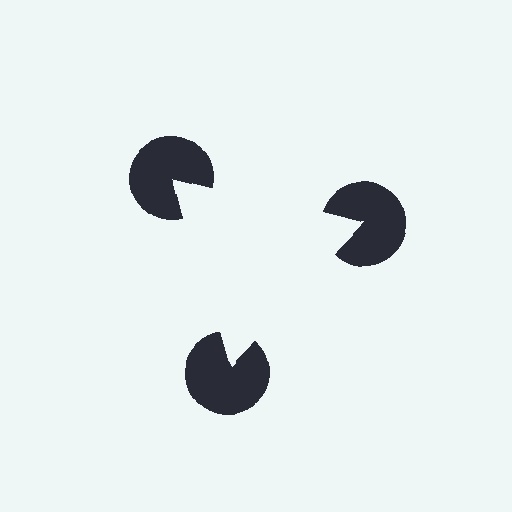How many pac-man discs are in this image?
There are 3 — one at each vertex of the illusory triangle.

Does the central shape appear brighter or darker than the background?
It typically appears slightly brighter than the background, even though no actual brightness change is drawn.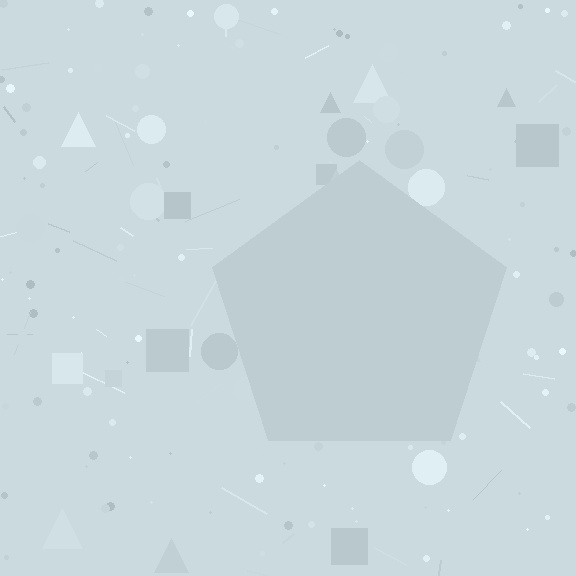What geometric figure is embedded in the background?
A pentagon is embedded in the background.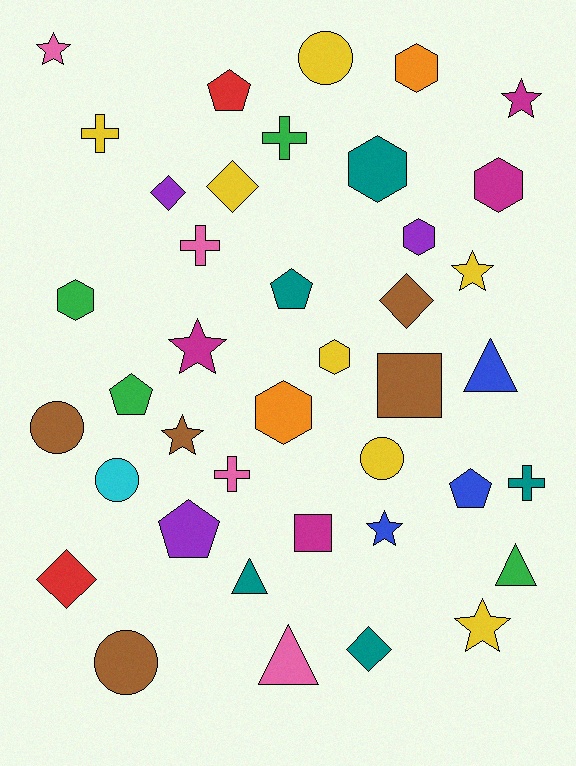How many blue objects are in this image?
There are 3 blue objects.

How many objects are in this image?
There are 40 objects.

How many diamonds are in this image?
There are 5 diamonds.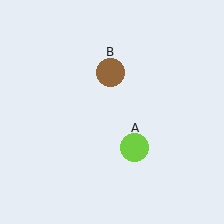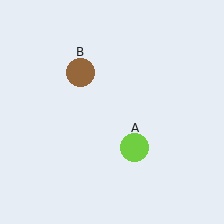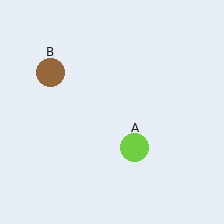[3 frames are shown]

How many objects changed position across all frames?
1 object changed position: brown circle (object B).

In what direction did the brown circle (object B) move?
The brown circle (object B) moved left.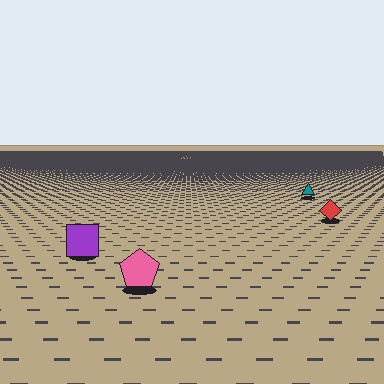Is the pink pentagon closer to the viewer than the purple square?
Yes. The pink pentagon is closer — you can tell from the texture gradient: the ground texture is coarser near it.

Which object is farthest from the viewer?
The teal triangle is farthest from the viewer. It appears smaller and the ground texture around it is denser.